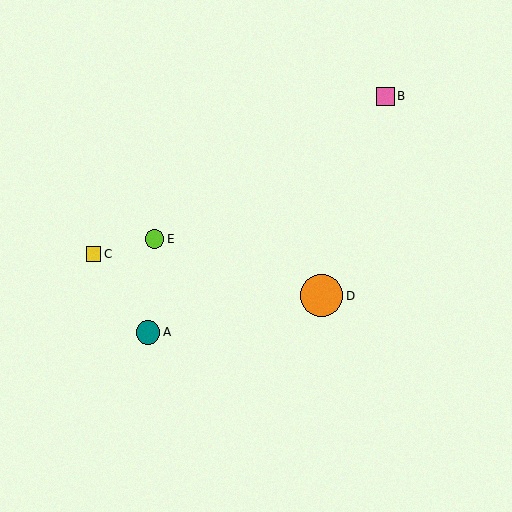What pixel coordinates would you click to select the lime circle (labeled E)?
Click at (155, 239) to select the lime circle E.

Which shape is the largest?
The orange circle (labeled D) is the largest.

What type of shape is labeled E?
Shape E is a lime circle.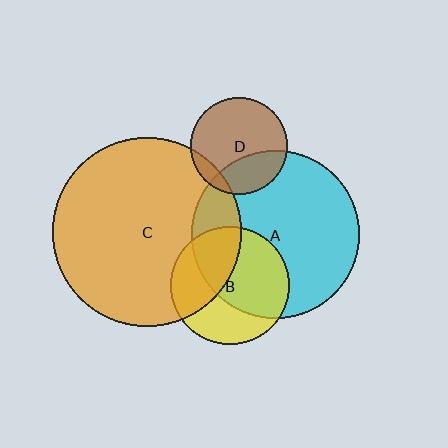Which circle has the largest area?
Circle C (orange).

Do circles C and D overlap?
Yes.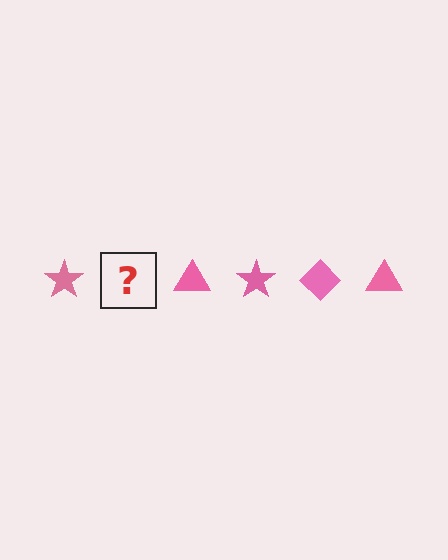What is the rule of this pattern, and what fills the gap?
The rule is that the pattern cycles through star, diamond, triangle shapes in pink. The gap should be filled with a pink diamond.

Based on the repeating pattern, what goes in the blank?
The blank should be a pink diamond.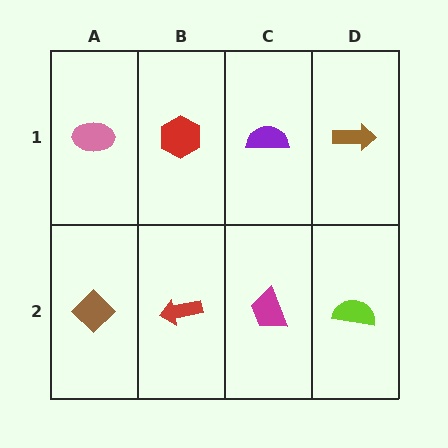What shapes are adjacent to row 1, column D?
A lime semicircle (row 2, column D), a purple semicircle (row 1, column C).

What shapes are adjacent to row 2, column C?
A purple semicircle (row 1, column C), a red arrow (row 2, column B), a lime semicircle (row 2, column D).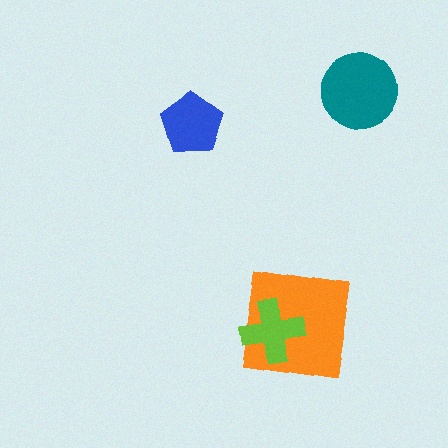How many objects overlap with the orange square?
1 object overlaps with the orange square.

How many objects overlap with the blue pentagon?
0 objects overlap with the blue pentagon.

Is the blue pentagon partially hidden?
No, no other shape covers it.